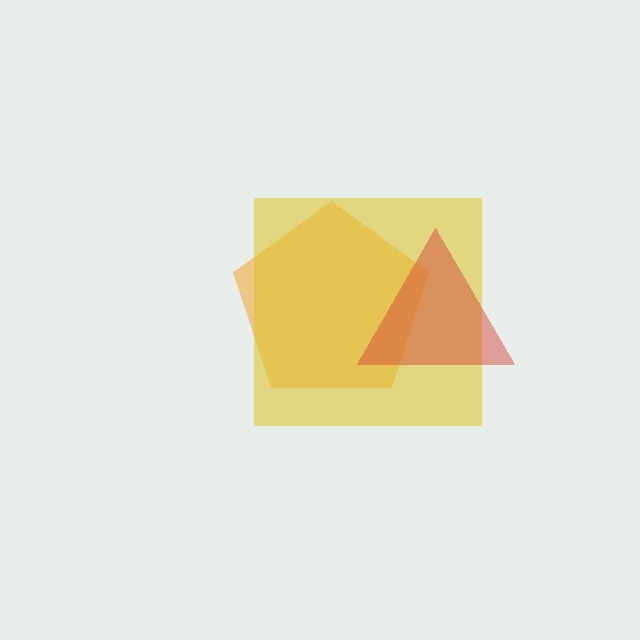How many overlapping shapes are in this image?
There are 3 overlapping shapes in the image.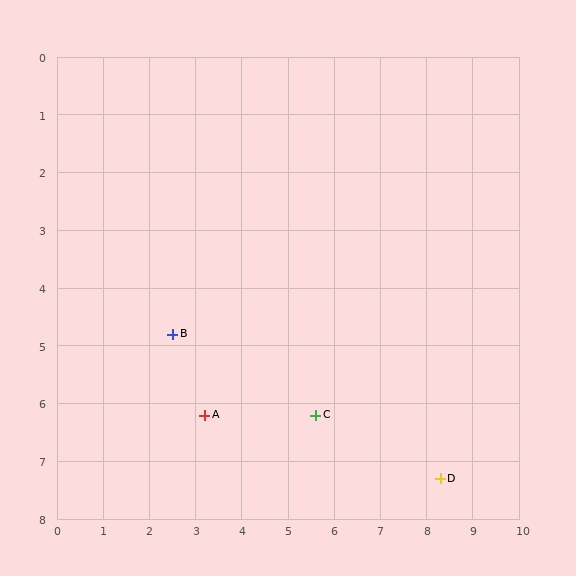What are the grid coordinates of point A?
Point A is at approximately (3.2, 6.2).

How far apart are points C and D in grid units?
Points C and D are about 2.9 grid units apart.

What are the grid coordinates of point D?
Point D is at approximately (8.3, 7.3).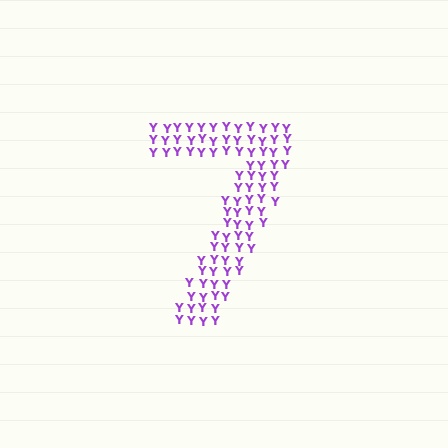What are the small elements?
The small elements are letter Y's.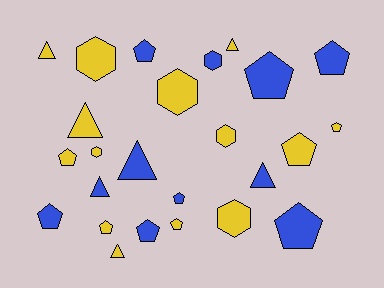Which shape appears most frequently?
Pentagon, with 12 objects.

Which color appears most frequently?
Yellow, with 14 objects.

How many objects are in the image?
There are 25 objects.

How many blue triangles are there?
There are 3 blue triangles.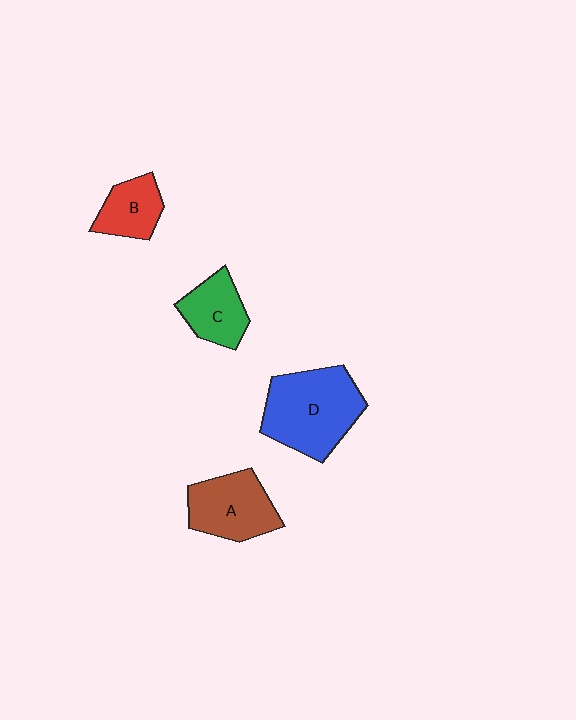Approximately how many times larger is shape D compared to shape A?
Approximately 1.4 times.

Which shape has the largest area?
Shape D (blue).